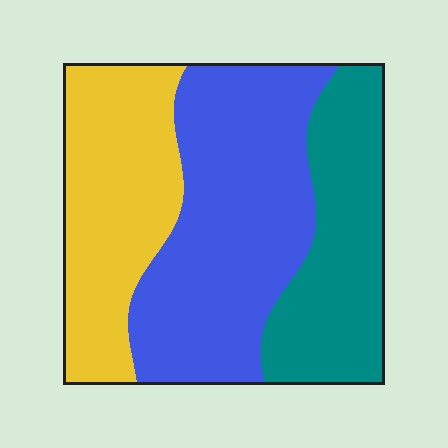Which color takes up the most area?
Blue, at roughly 45%.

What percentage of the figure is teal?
Teal takes up between a quarter and a half of the figure.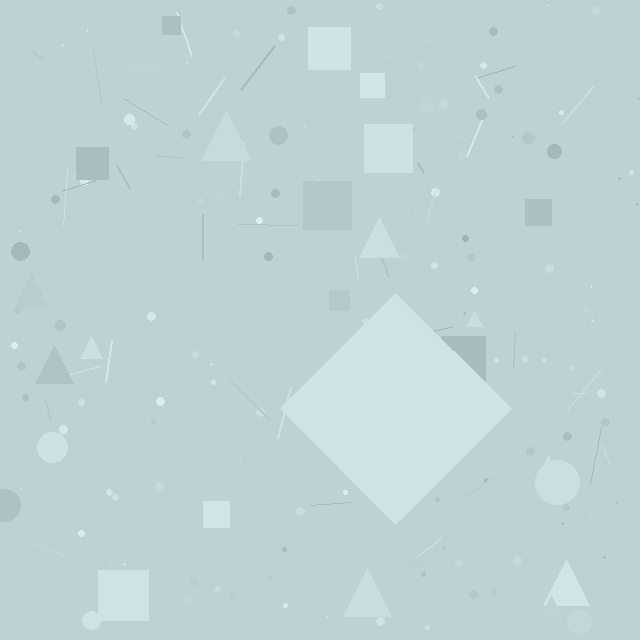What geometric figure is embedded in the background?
A diamond is embedded in the background.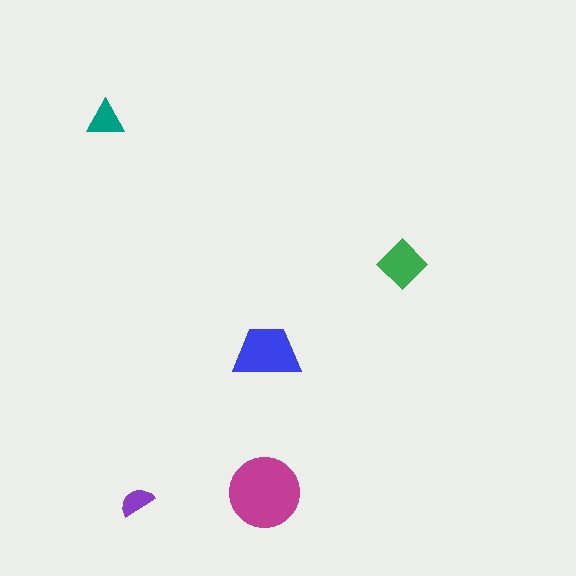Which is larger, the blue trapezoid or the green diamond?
The blue trapezoid.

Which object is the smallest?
The purple semicircle.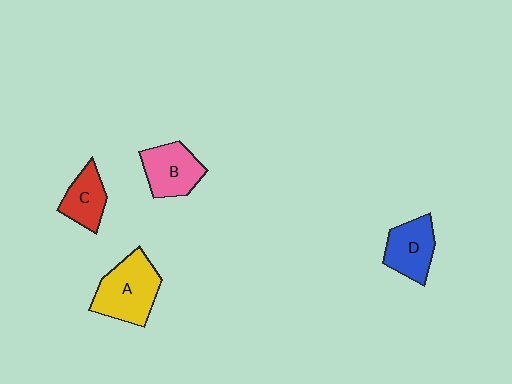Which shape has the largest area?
Shape A (yellow).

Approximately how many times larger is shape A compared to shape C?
Approximately 1.7 times.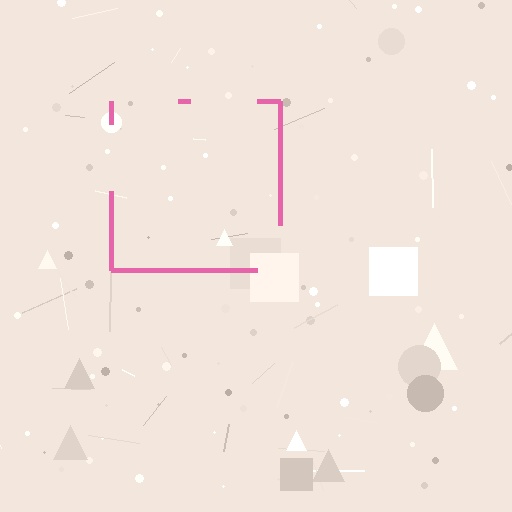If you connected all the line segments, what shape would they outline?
They would outline a square.